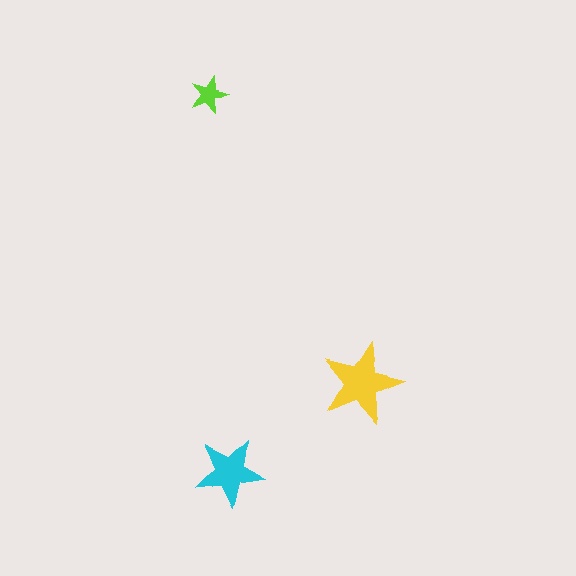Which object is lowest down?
The cyan star is bottommost.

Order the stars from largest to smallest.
the yellow one, the cyan one, the lime one.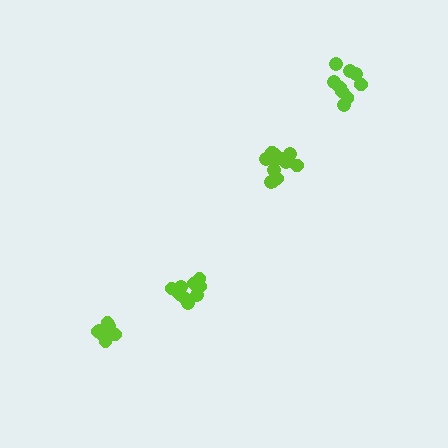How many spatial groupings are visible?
There are 4 spatial groupings.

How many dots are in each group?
Group 1: 10 dots, Group 2: 9 dots, Group 3: 12 dots, Group 4: 7 dots (38 total).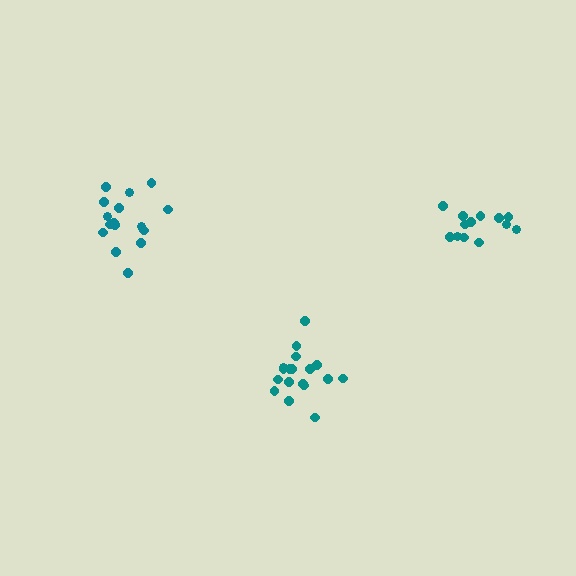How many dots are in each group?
Group 1: 13 dots, Group 2: 18 dots, Group 3: 16 dots (47 total).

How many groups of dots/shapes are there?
There are 3 groups.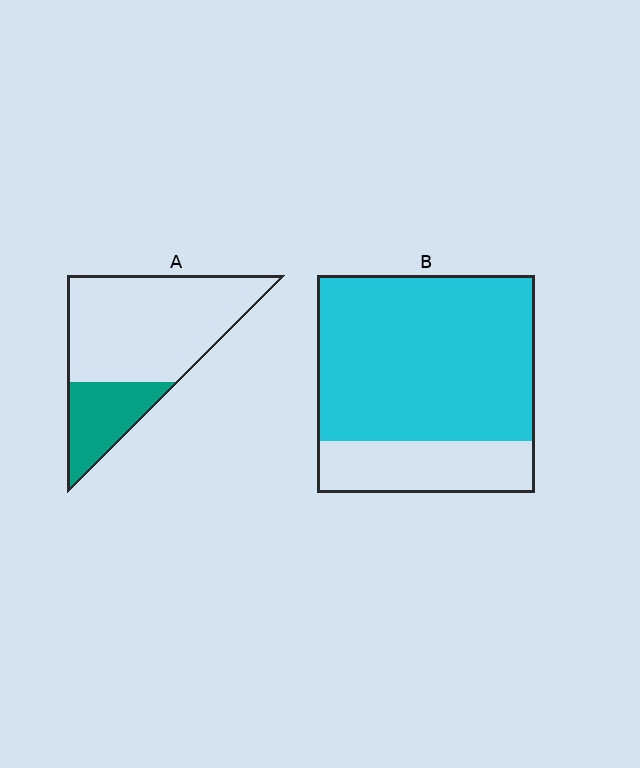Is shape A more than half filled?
No.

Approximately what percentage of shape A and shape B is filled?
A is approximately 25% and B is approximately 75%.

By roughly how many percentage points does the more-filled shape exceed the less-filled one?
By roughly 50 percentage points (B over A).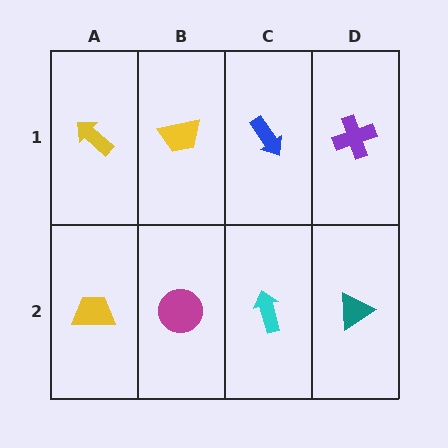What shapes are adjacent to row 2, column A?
A yellow arrow (row 1, column A), a magenta circle (row 2, column B).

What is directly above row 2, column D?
A purple cross.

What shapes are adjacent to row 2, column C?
A blue arrow (row 1, column C), a magenta circle (row 2, column B), a teal triangle (row 2, column D).